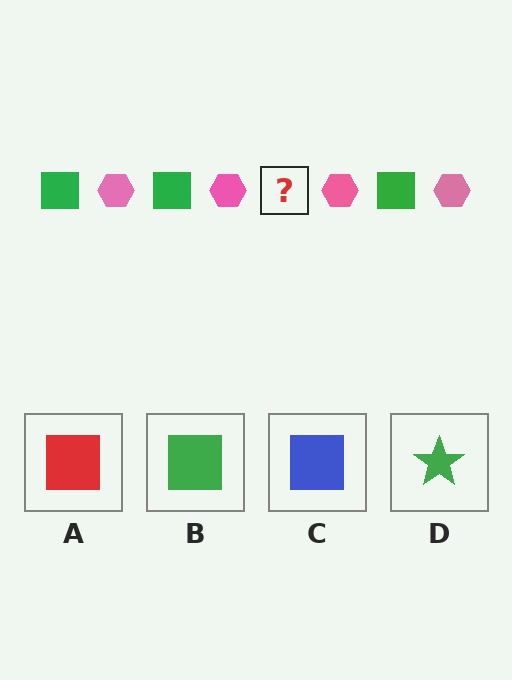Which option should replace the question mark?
Option B.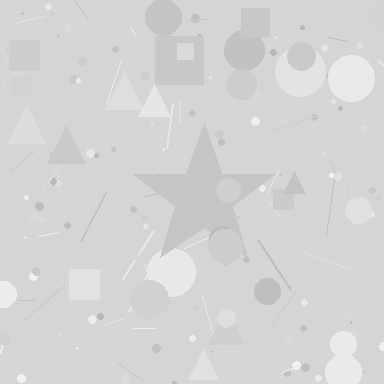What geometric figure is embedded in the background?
A star is embedded in the background.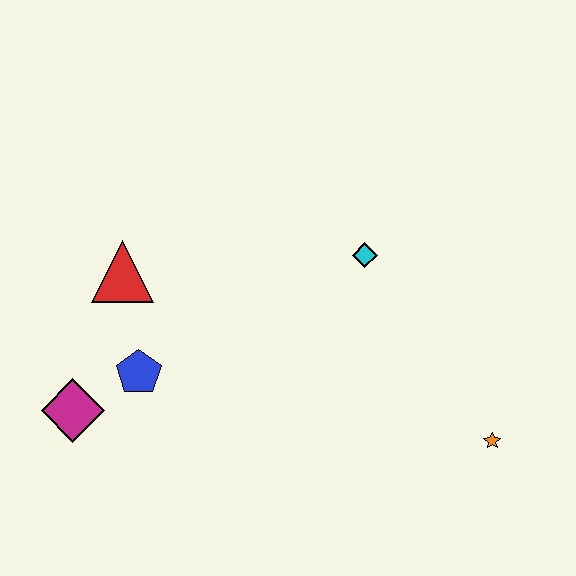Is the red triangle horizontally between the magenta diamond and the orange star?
Yes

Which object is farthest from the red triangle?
The orange star is farthest from the red triangle.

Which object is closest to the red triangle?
The blue pentagon is closest to the red triangle.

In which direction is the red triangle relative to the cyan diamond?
The red triangle is to the left of the cyan diamond.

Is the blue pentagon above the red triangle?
No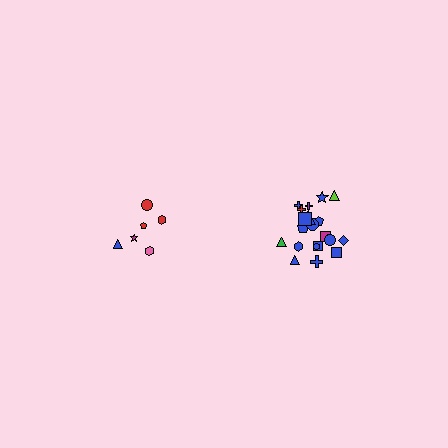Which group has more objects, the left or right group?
The right group.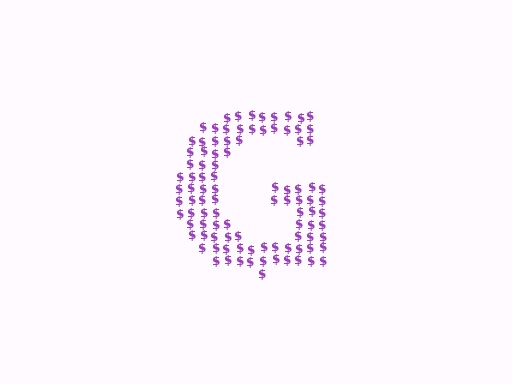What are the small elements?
The small elements are dollar signs.